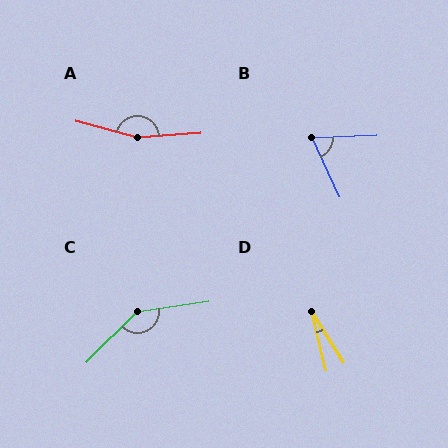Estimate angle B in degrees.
Approximately 67 degrees.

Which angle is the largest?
A, at approximately 161 degrees.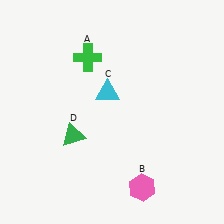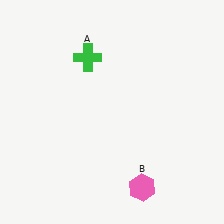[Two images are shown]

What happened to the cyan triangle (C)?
The cyan triangle (C) was removed in Image 2. It was in the top-left area of Image 1.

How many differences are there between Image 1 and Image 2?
There are 2 differences between the two images.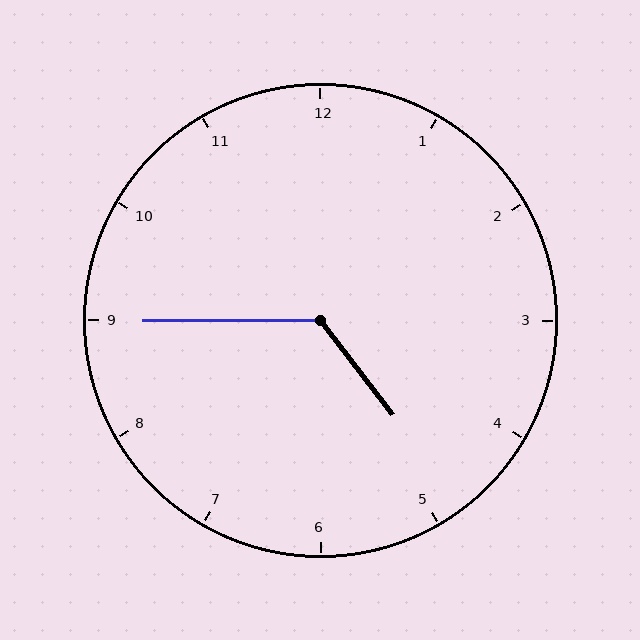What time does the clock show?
4:45.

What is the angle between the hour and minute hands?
Approximately 128 degrees.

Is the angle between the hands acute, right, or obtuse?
It is obtuse.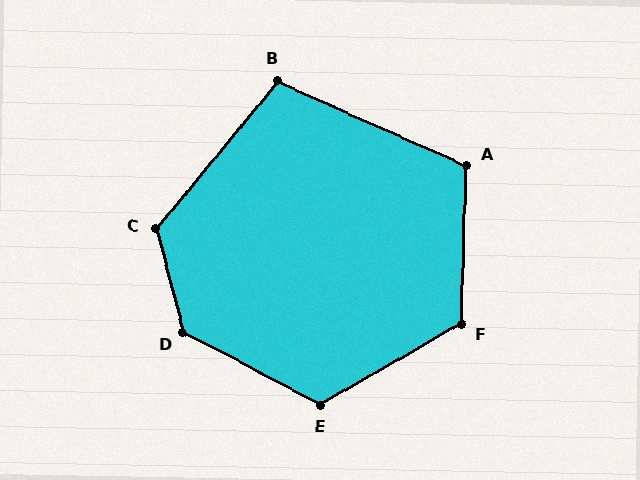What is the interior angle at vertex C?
Approximately 125 degrees (obtuse).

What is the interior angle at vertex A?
Approximately 112 degrees (obtuse).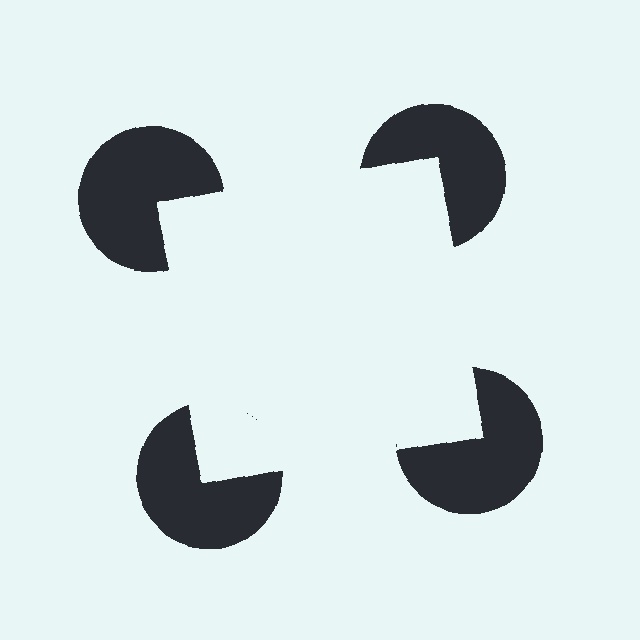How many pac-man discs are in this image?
There are 4 — one at each vertex of the illusory square.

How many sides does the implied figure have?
4 sides.